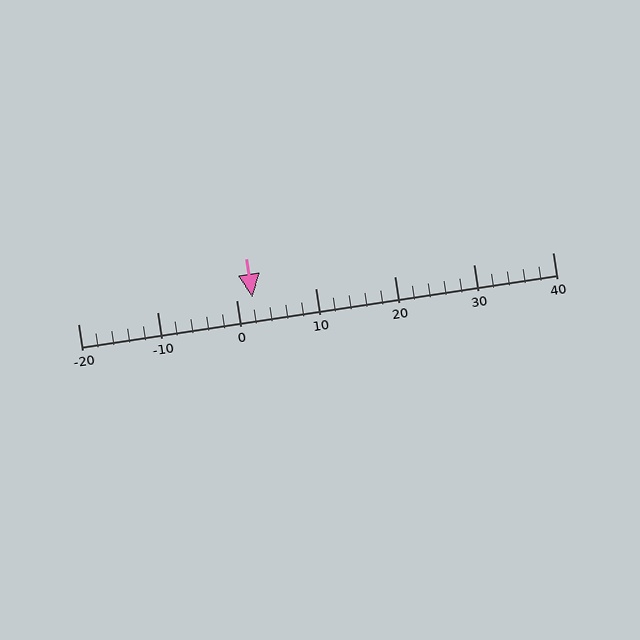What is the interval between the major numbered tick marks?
The major tick marks are spaced 10 units apart.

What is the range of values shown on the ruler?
The ruler shows values from -20 to 40.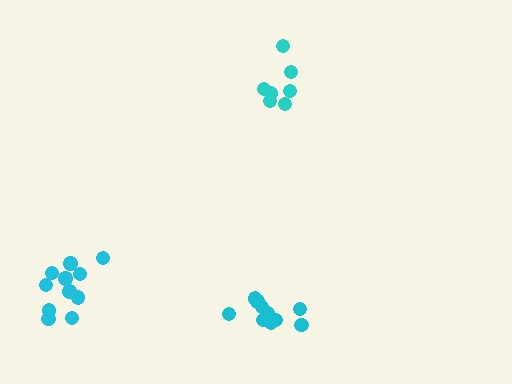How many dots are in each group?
Group 1: 7 dots, Group 2: 10 dots, Group 3: 11 dots (28 total).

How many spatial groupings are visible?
There are 3 spatial groupings.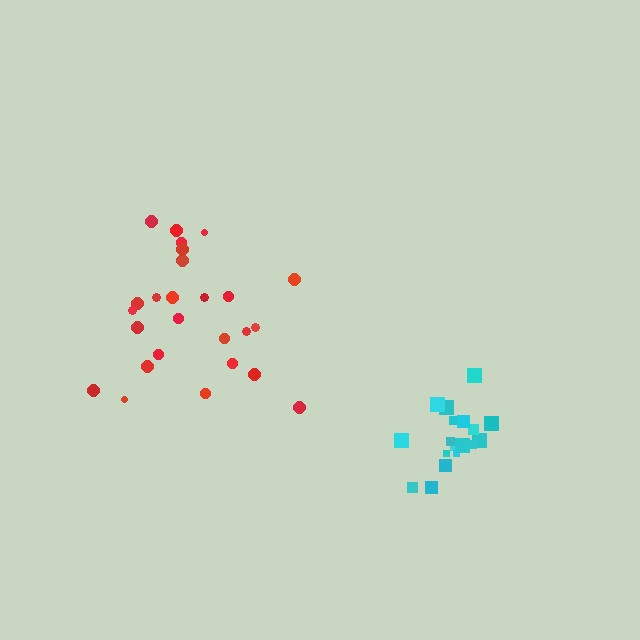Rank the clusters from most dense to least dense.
cyan, red.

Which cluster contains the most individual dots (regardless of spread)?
Red (26).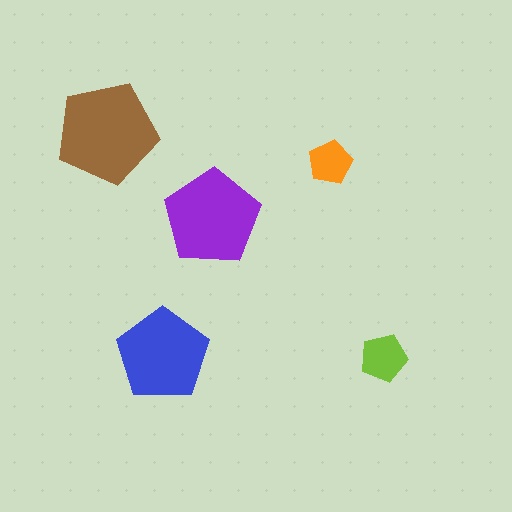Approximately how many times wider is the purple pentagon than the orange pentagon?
About 2 times wider.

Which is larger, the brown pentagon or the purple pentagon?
The brown one.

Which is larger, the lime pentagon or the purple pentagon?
The purple one.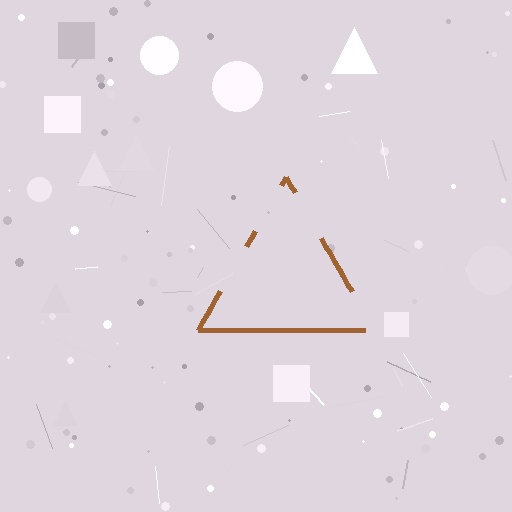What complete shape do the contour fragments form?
The contour fragments form a triangle.